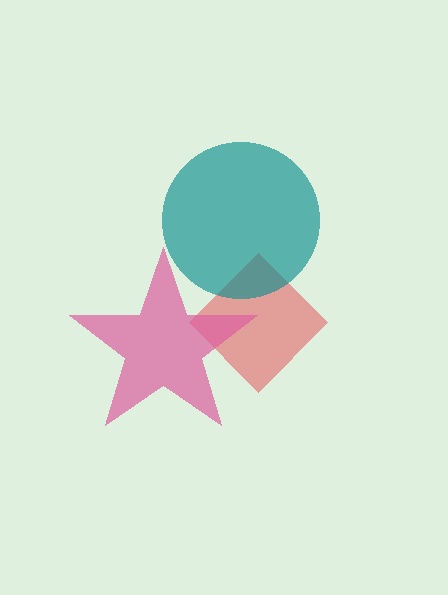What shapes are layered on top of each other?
The layered shapes are: a red diamond, a teal circle, a pink star.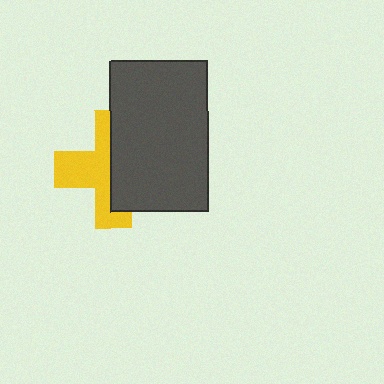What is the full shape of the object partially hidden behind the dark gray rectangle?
The partially hidden object is a yellow cross.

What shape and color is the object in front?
The object in front is a dark gray rectangle.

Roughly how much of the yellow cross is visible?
About half of it is visible (roughly 48%).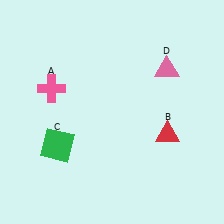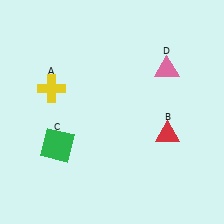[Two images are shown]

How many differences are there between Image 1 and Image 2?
There is 1 difference between the two images.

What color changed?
The cross (A) changed from pink in Image 1 to yellow in Image 2.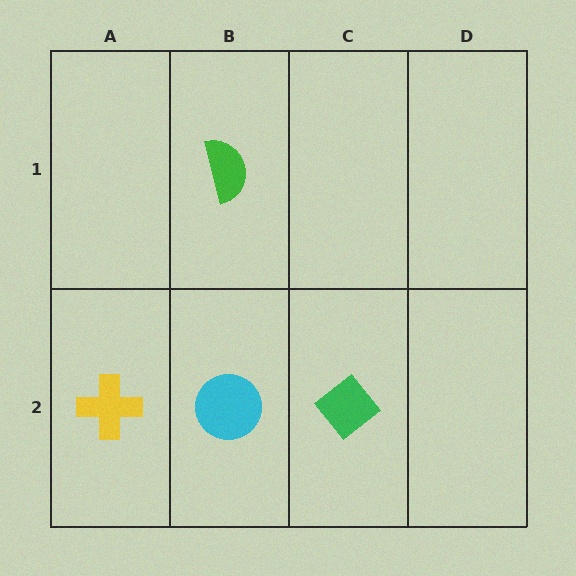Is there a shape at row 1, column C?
No, that cell is empty.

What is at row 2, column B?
A cyan circle.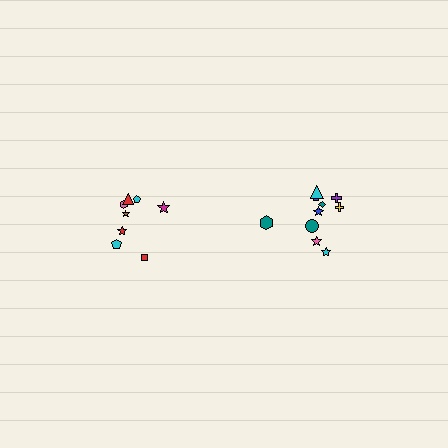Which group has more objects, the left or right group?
The right group.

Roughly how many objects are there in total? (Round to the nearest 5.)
Roughly 20 objects in total.